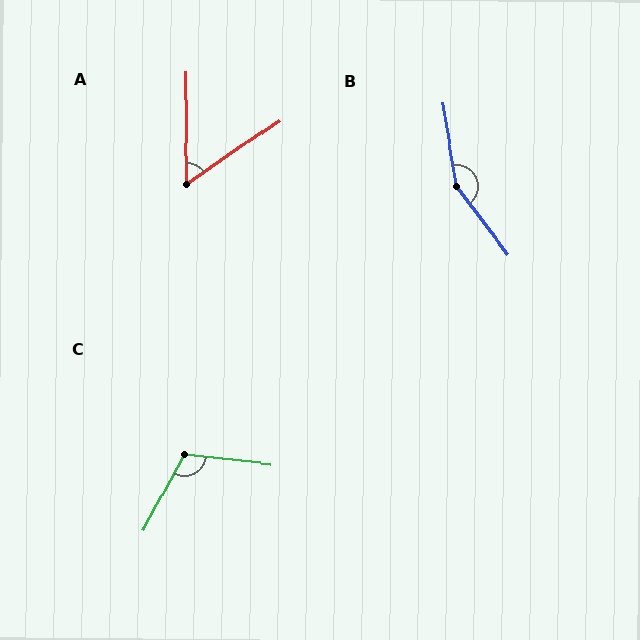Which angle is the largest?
B, at approximately 152 degrees.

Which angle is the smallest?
A, at approximately 56 degrees.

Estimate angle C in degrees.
Approximately 112 degrees.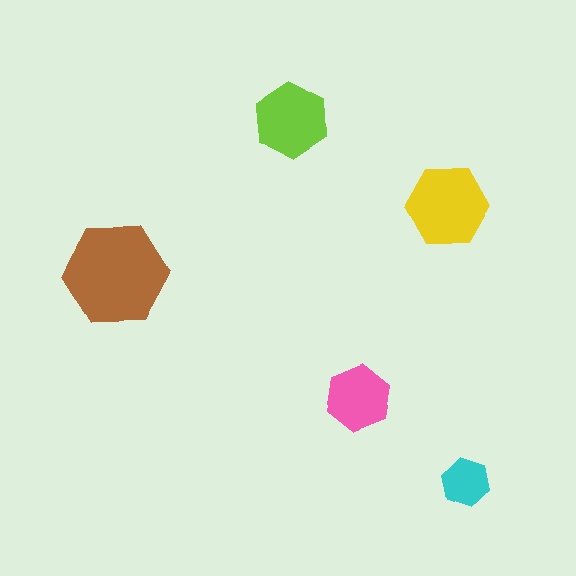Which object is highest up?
The lime hexagon is topmost.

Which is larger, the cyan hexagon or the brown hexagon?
The brown one.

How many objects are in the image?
There are 5 objects in the image.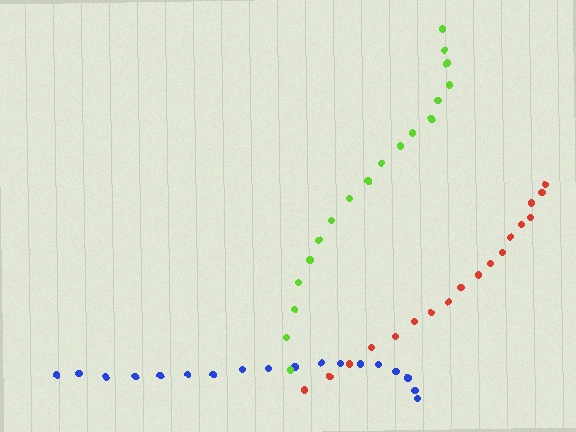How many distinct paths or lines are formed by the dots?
There are 3 distinct paths.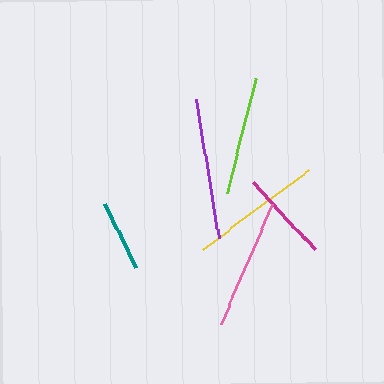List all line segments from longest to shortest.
From longest to shortest: purple, yellow, pink, lime, magenta, teal.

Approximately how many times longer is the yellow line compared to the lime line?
The yellow line is approximately 1.1 times the length of the lime line.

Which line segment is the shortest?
The teal line is the shortest at approximately 71 pixels.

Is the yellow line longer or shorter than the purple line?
The purple line is longer than the yellow line.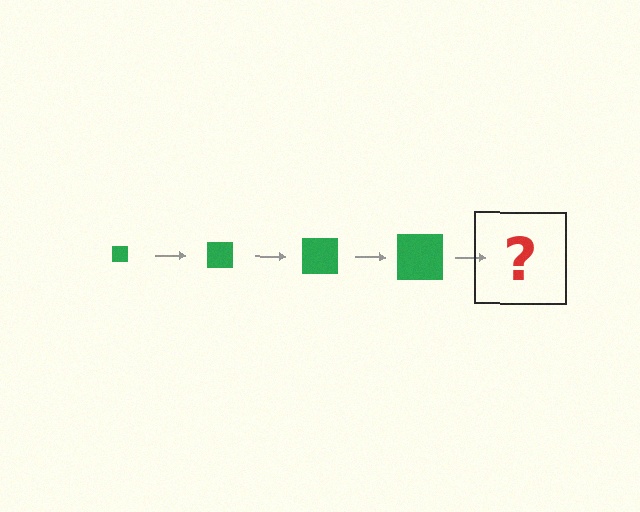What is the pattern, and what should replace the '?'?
The pattern is that the square gets progressively larger each step. The '?' should be a green square, larger than the previous one.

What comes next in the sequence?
The next element should be a green square, larger than the previous one.